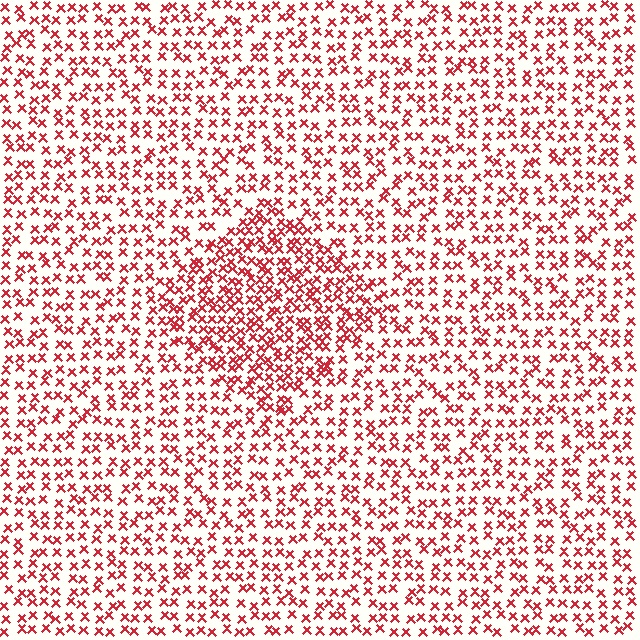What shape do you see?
I see a diamond.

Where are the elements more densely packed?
The elements are more densely packed inside the diamond boundary.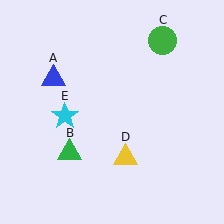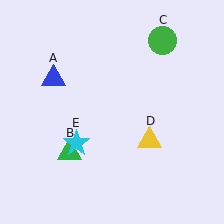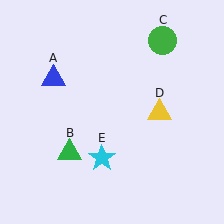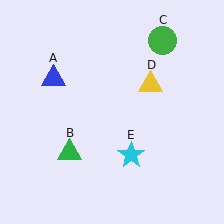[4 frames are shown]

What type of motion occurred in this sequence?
The yellow triangle (object D), cyan star (object E) rotated counterclockwise around the center of the scene.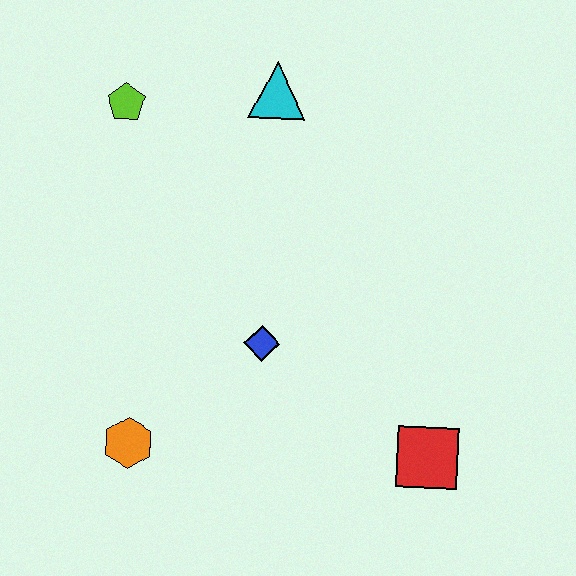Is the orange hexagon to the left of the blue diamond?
Yes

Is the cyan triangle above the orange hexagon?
Yes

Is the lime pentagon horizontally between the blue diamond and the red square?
No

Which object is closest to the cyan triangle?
The lime pentagon is closest to the cyan triangle.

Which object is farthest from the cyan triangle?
The red square is farthest from the cyan triangle.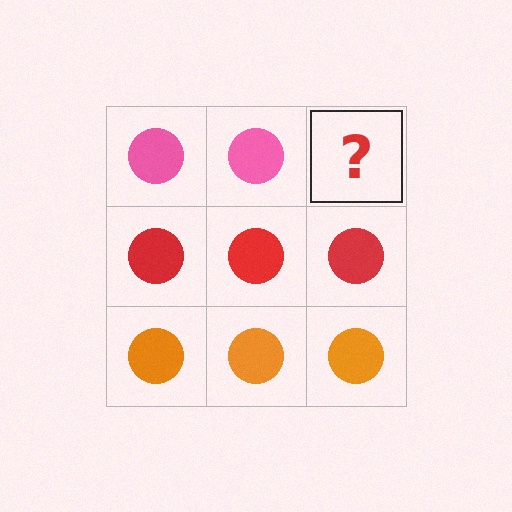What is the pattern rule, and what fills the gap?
The rule is that each row has a consistent color. The gap should be filled with a pink circle.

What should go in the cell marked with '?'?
The missing cell should contain a pink circle.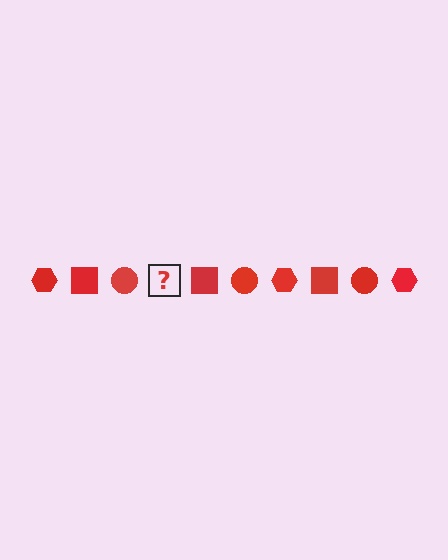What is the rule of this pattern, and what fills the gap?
The rule is that the pattern cycles through hexagon, square, circle shapes in red. The gap should be filled with a red hexagon.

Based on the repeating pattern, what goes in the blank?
The blank should be a red hexagon.